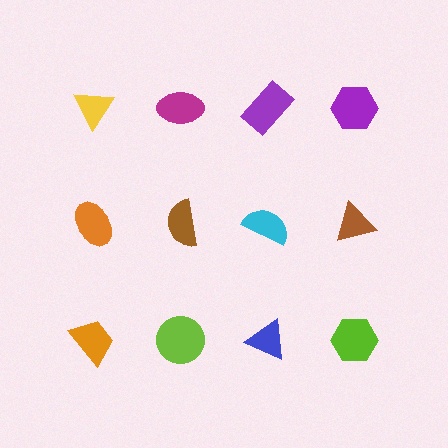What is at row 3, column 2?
A lime circle.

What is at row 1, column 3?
A purple rectangle.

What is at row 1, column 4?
A purple hexagon.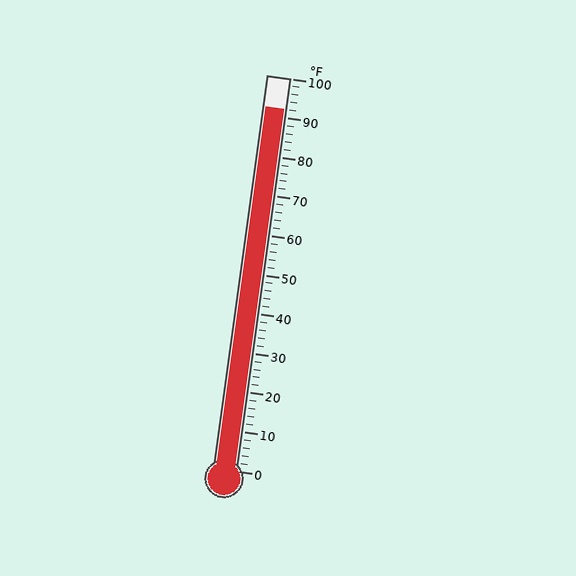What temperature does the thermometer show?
The thermometer shows approximately 92°F.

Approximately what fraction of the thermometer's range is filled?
The thermometer is filled to approximately 90% of its range.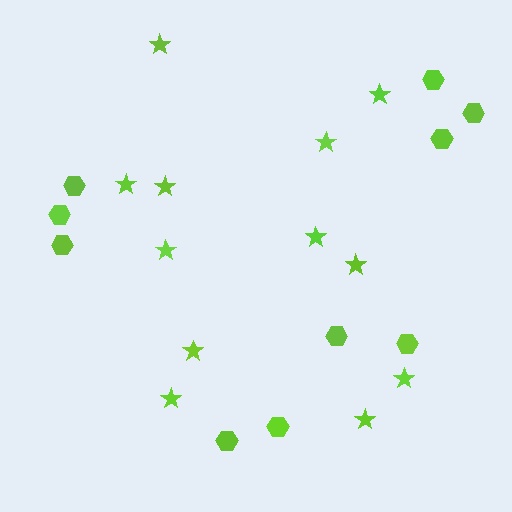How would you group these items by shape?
There are 2 groups: one group of hexagons (10) and one group of stars (12).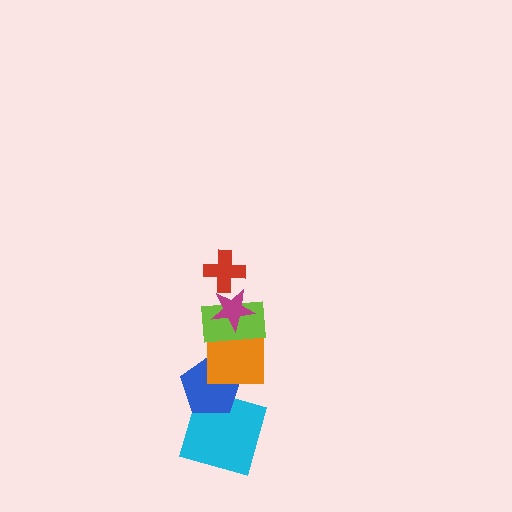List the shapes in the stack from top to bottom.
From top to bottom: the red cross, the magenta star, the lime rectangle, the orange square, the blue pentagon, the cyan square.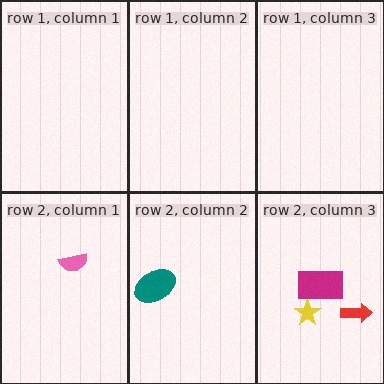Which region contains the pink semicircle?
The row 2, column 1 region.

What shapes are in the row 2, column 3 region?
The yellow star, the red arrow, the magenta rectangle.